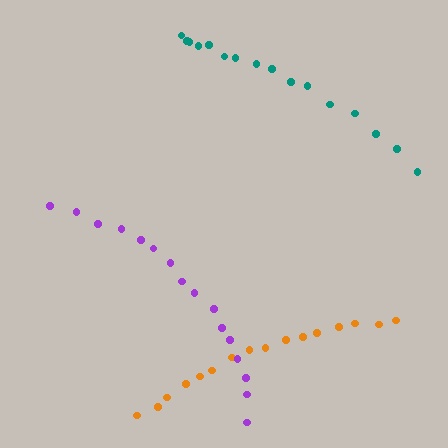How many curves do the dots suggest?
There are 3 distinct paths.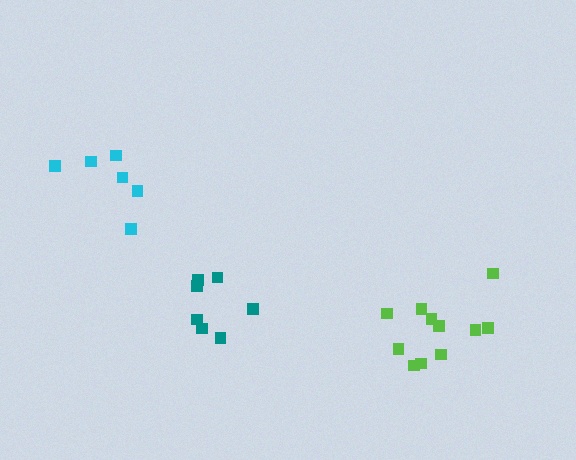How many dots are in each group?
Group 1: 11 dots, Group 2: 6 dots, Group 3: 7 dots (24 total).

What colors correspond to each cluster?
The clusters are colored: lime, cyan, teal.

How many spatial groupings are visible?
There are 3 spatial groupings.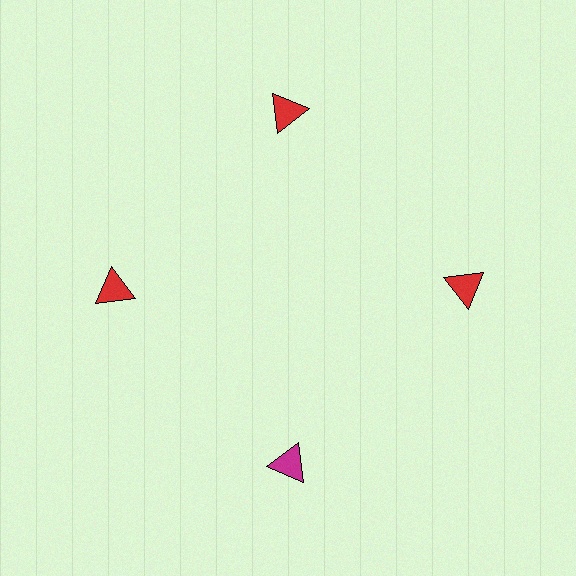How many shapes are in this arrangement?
There are 4 shapes arranged in a ring pattern.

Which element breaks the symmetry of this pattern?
The magenta triangle at roughly the 6 o'clock position breaks the symmetry. All other shapes are red triangles.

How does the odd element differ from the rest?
It has a different color: magenta instead of red.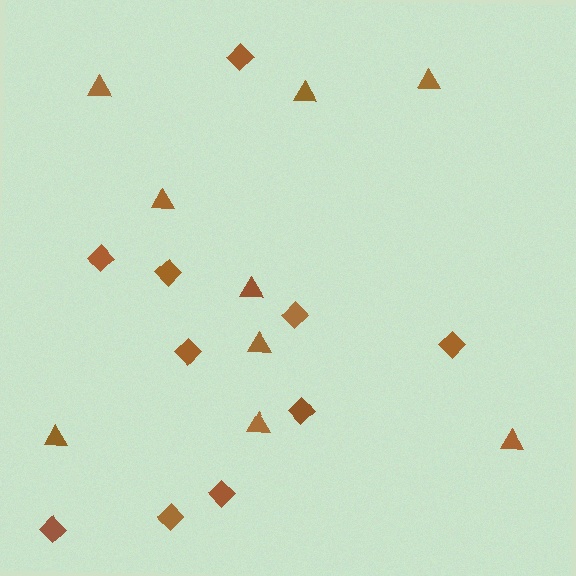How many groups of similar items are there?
There are 2 groups: one group of triangles (9) and one group of diamonds (10).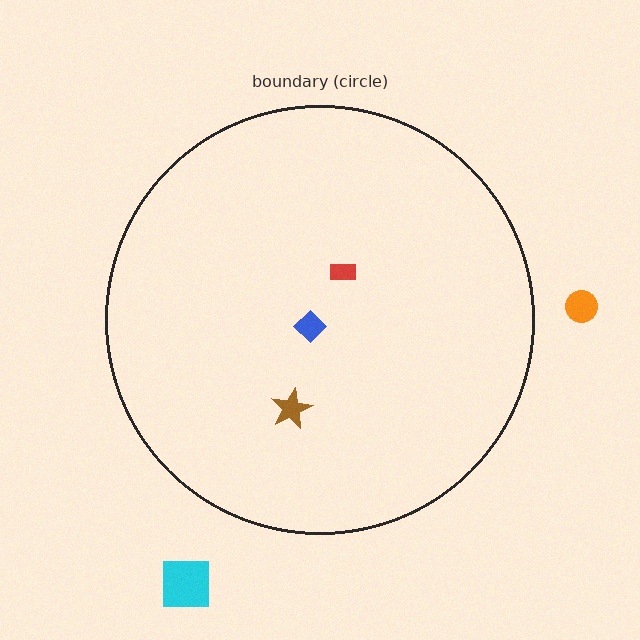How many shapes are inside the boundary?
3 inside, 2 outside.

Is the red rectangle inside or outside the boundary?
Inside.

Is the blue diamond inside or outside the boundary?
Inside.